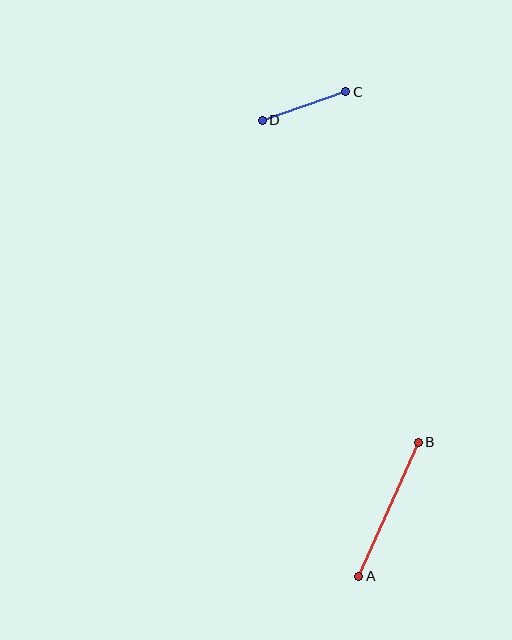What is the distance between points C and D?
The distance is approximately 88 pixels.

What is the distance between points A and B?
The distance is approximately 147 pixels.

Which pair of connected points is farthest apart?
Points A and B are farthest apart.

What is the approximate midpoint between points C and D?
The midpoint is at approximately (304, 106) pixels.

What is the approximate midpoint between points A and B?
The midpoint is at approximately (389, 509) pixels.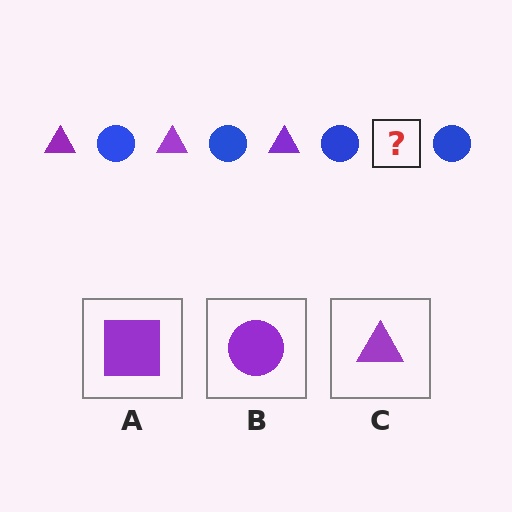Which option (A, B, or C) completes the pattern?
C.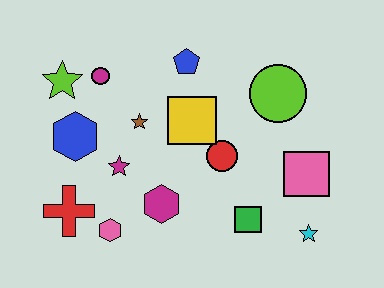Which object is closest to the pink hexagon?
The red cross is closest to the pink hexagon.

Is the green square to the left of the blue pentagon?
No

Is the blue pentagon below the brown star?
No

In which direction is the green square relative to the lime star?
The green square is to the right of the lime star.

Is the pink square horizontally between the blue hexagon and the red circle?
No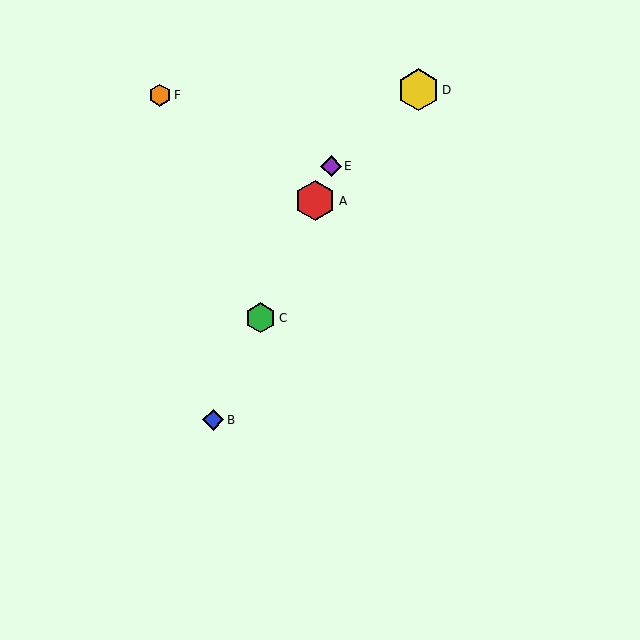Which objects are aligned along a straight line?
Objects A, B, C, E are aligned along a straight line.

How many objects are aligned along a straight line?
4 objects (A, B, C, E) are aligned along a straight line.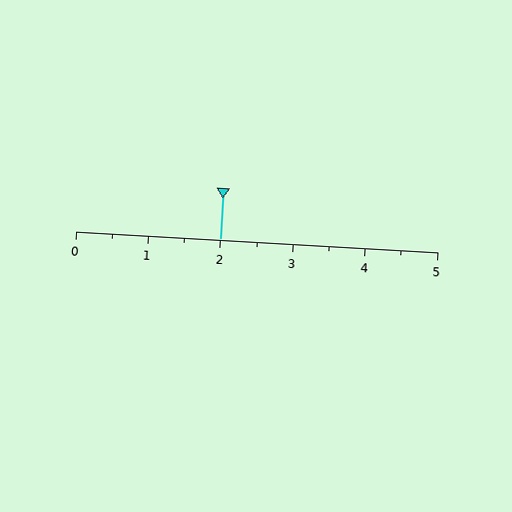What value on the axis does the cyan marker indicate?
The marker indicates approximately 2.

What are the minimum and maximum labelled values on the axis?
The axis runs from 0 to 5.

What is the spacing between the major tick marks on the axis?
The major ticks are spaced 1 apart.